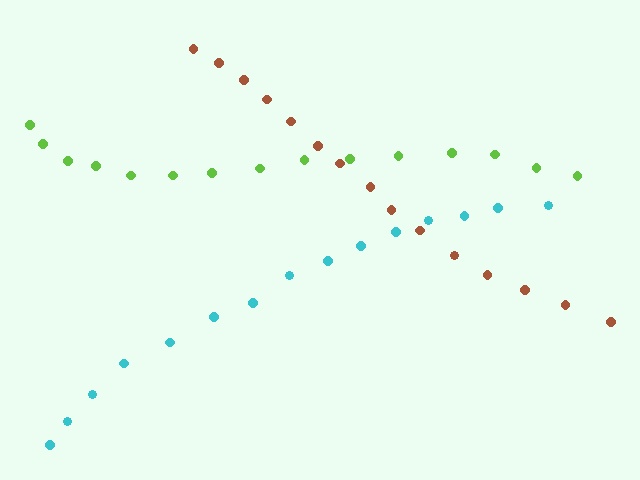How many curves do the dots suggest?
There are 3 distinct paths.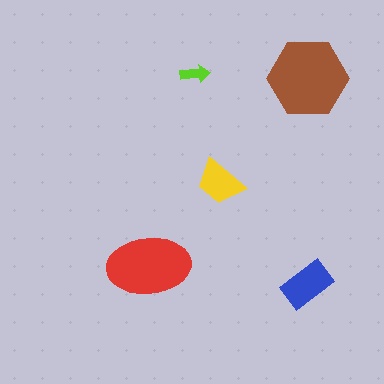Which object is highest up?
The lime arrow is topmost.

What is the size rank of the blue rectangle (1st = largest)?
3rd.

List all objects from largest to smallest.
The brown hexagon, the red ellipse, the blue rectangle, the yellow trapezoid, the lime arrow.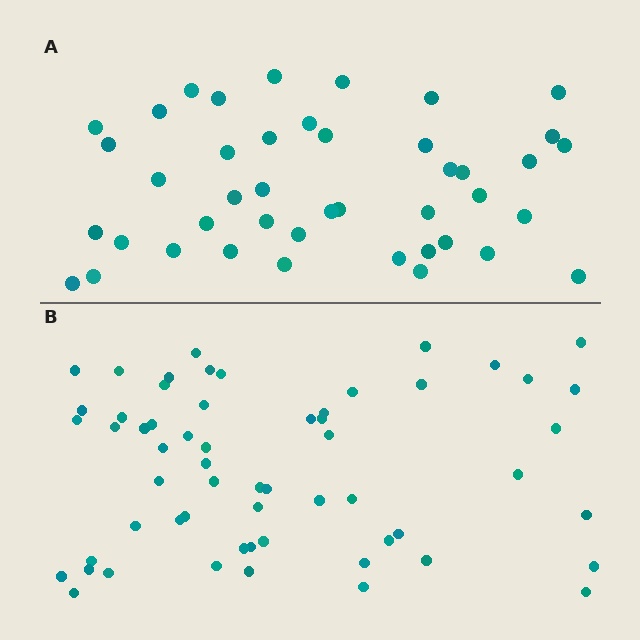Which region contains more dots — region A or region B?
Region B (the bottom region) has more dots.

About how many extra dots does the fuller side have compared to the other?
Region B has approximately 15 more dots than region A.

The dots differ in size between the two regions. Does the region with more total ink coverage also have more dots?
No. Region A has more total ink coverage because its dots are larger, but region B actually contains more individual dots. Total area can be misleading — the number of items is what matters here.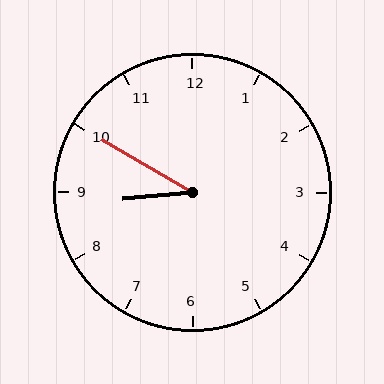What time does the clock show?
8:50.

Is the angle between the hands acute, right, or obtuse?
It is acute.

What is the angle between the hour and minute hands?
Approximately 35 degrees.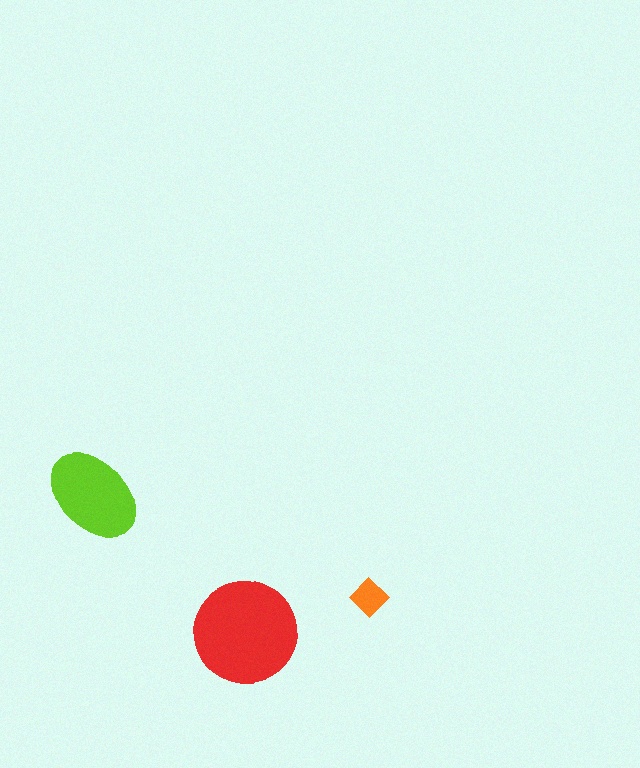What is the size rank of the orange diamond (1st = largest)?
3rd.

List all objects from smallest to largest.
The orange diamond, the lime ellipse, the red circle.